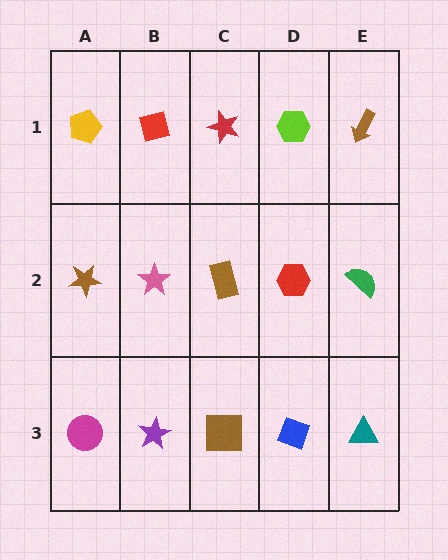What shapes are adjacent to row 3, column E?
A green semicircle (row 2, column E), a blue diamond (row 3, column D).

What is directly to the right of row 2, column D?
A green semicircle.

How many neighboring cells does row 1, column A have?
2.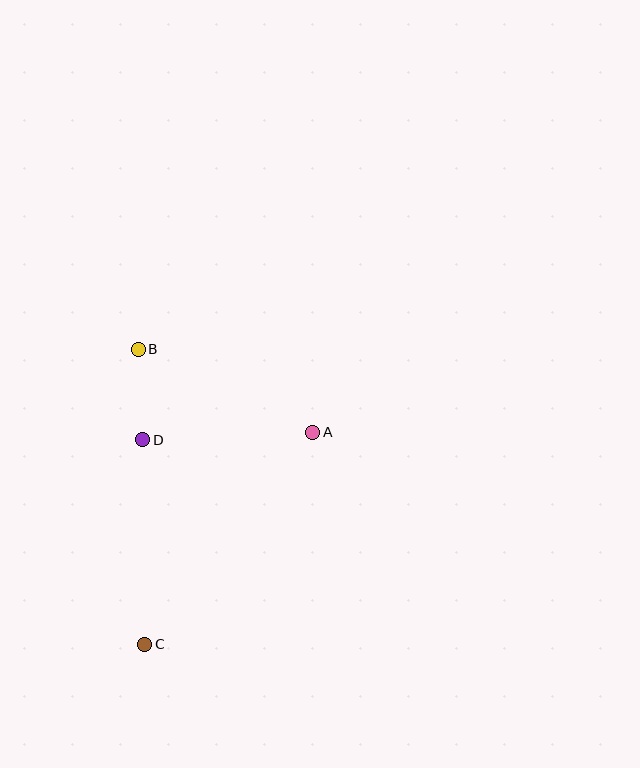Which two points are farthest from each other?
Points B and C are farthest from each other.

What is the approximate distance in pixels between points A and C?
The distance between A and C is approximately 270 pixels.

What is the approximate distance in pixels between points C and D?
The distance between C and D is approximately 205 pixels.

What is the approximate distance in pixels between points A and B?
The distance between A and B is approximately 193 pixels.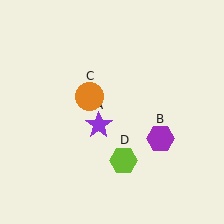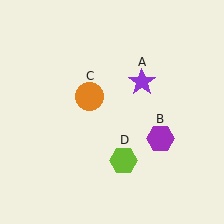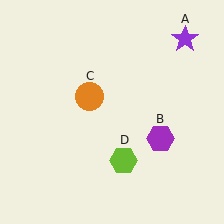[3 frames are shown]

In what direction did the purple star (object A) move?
The purple star (object A) moved up and to the right.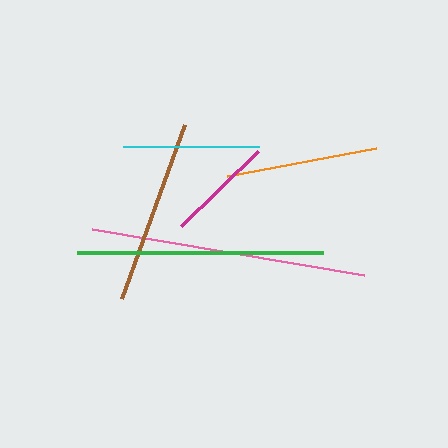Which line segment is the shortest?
The magenta line is the shortest at approximately 107 pixels.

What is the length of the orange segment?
The orange segment is approximately 152 pixels long.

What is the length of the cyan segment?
The cyan segment is approximately 135 pixels long.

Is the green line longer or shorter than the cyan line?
The green line is longer than the cyan line.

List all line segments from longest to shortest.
From longest to shortest: pink, green, brown, orange, cyan, magenta.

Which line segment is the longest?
The pink line is the longest at approximately 276 pixels.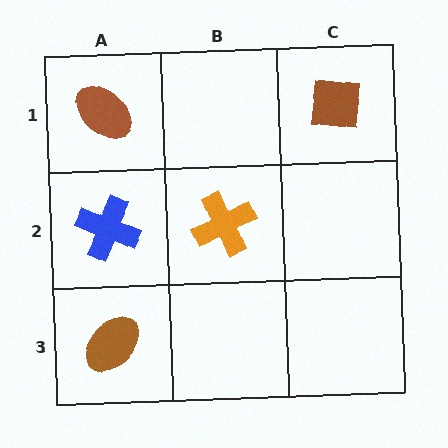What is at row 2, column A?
A blue cross.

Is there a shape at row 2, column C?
No, that cell is empty.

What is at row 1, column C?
A brown square.